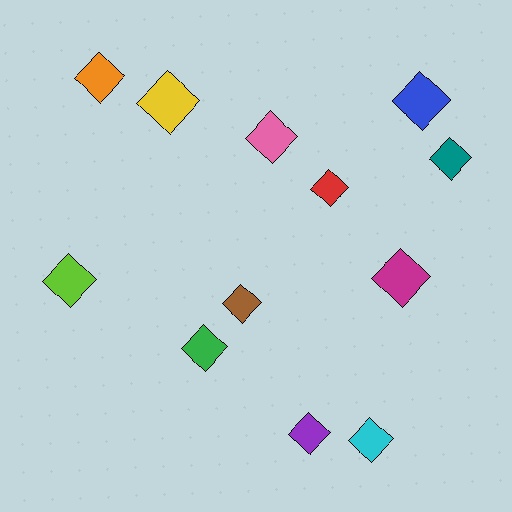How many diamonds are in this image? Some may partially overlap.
There are 12 diamonds.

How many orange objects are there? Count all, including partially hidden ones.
There is 1 orange object.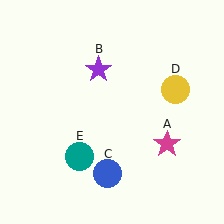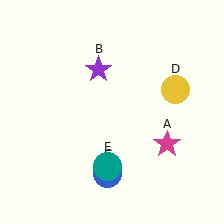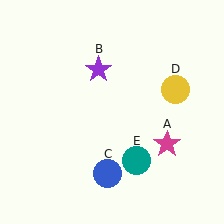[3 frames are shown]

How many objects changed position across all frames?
1 object changed position: teal circle (object E).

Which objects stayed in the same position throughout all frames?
Magenta star (object A) and purple star (object B) and blue circle (object C) and yellow circle (object D) remained stationary.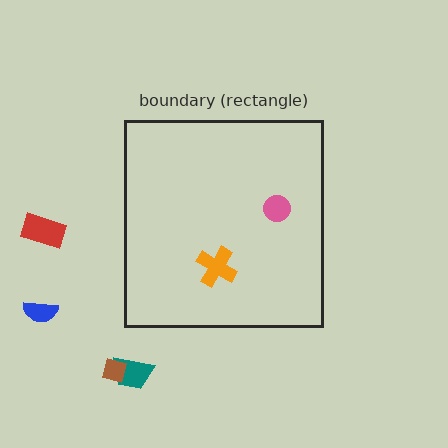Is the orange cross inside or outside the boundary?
Inside.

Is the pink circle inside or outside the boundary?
Inside.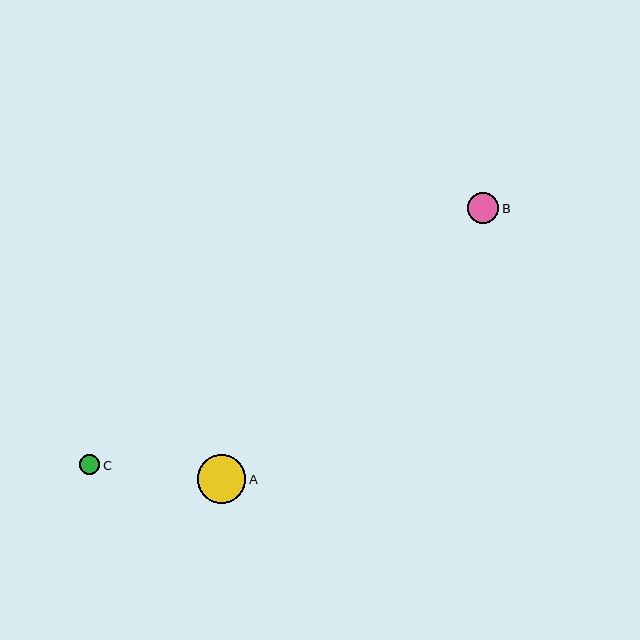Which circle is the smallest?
Circle C is the smallest with a size of approximately 20 pixels.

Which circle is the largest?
Circle A is the largest with a size of approximately 48 pixels.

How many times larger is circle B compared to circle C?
Circle B is approximately 1.6 times the size of circle C.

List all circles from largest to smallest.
From largest to smallest: A, B, C.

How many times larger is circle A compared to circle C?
Circle A is approximately 2.4 times the size of circle C.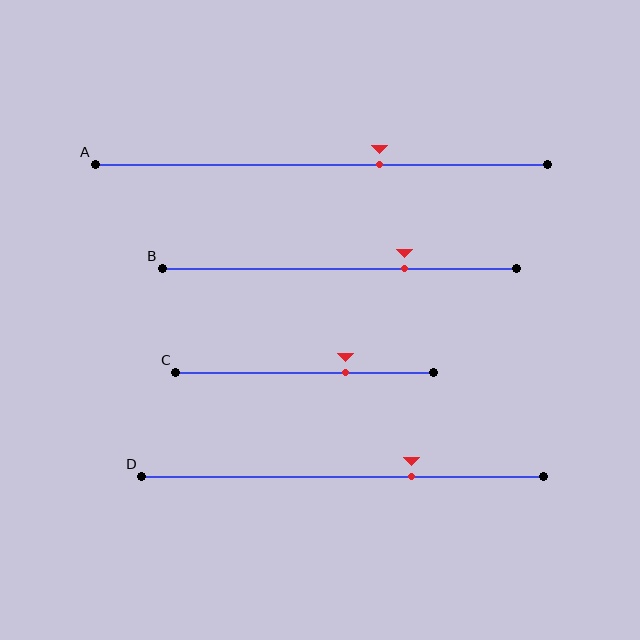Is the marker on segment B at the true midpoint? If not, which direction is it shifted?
No, the marker on segment B is shifted to the right by about 19% of the segment length.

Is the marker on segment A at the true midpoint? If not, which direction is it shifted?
No, the marker on segment A is shifted to the right by about 13% of the segment length.